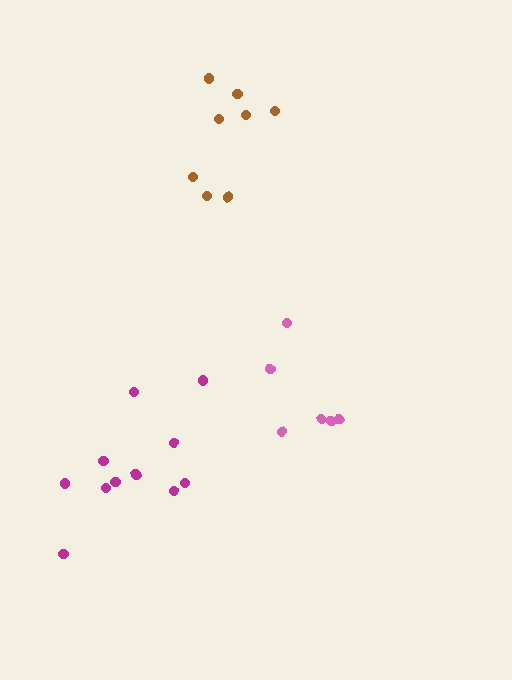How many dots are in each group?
Group 1: 8 dots, Group 2: 6 dots, Group 3: 11 dots (25 total).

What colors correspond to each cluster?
The clusters are colored: brown, pink, magenta.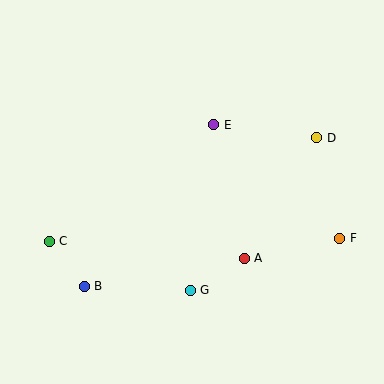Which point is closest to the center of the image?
Point E at (214, 125) is closest to the center.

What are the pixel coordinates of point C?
Point C is at (49, 241).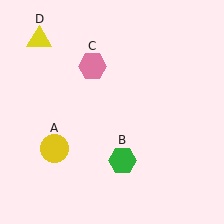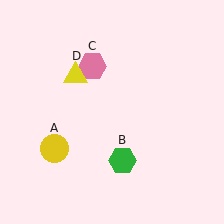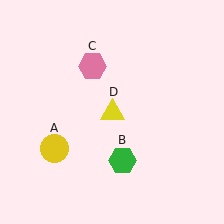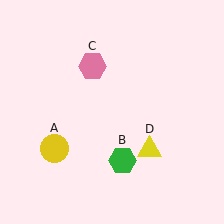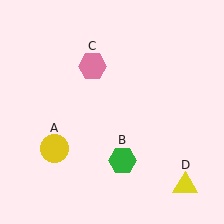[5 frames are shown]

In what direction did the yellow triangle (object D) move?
The yellow triangle (object D) moved down and to the right.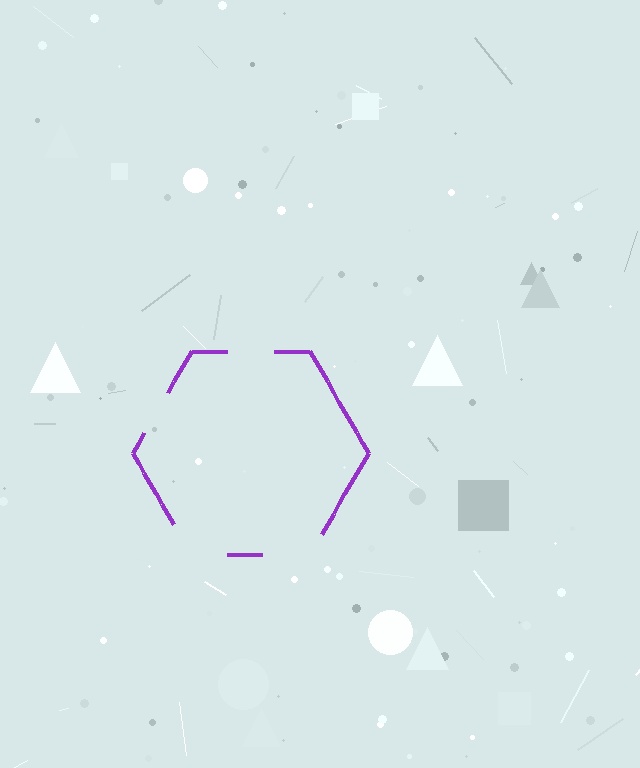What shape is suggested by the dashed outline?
The dashed outline suggests a hexagon.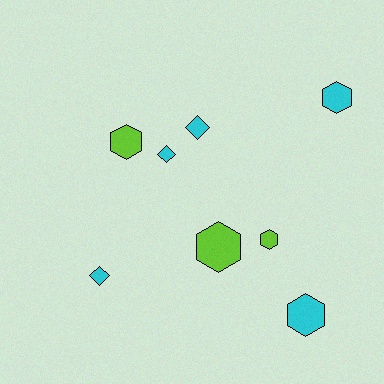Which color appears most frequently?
Cyan, with 5 objects.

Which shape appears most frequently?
Hexagon, with 5 objects.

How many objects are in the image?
There are 8 objects.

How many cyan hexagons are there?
There are 2 cyan hexagons.